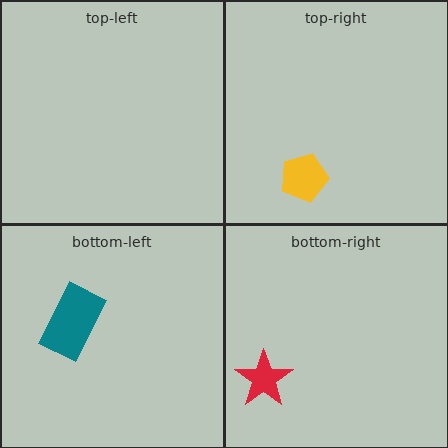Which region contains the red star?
The bottom-right region.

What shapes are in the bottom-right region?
The red star.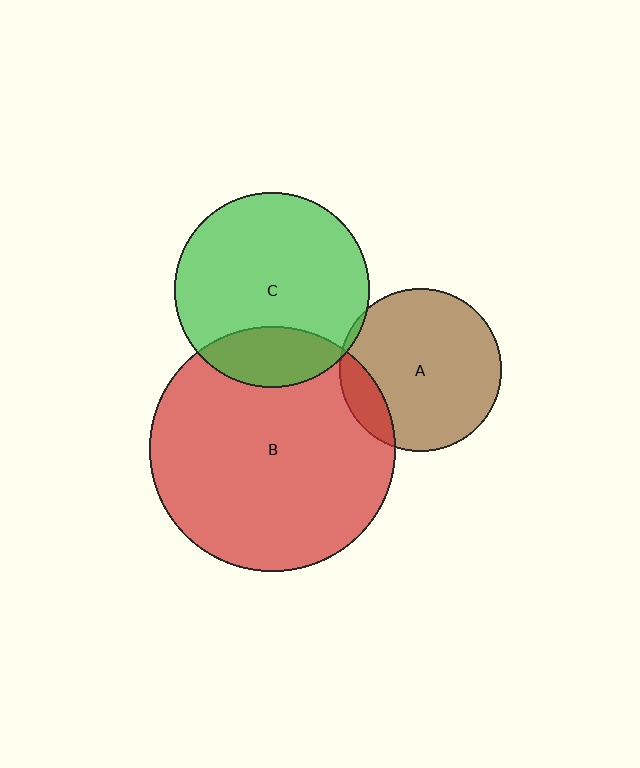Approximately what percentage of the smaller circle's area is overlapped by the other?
Approximately 15%.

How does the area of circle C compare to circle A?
Approximately 1.4 times.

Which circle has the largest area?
Circle B (red).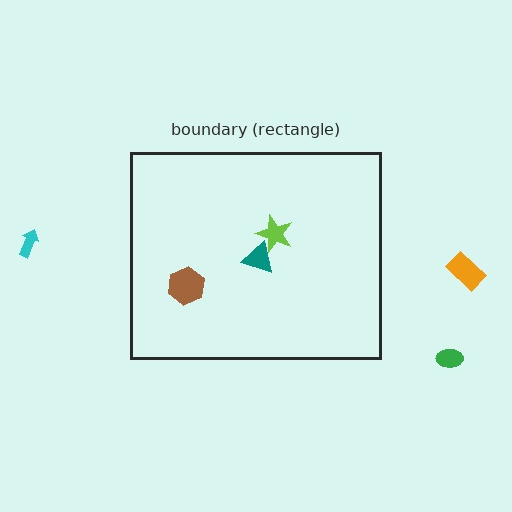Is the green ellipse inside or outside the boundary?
Outside.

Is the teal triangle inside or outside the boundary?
Inside.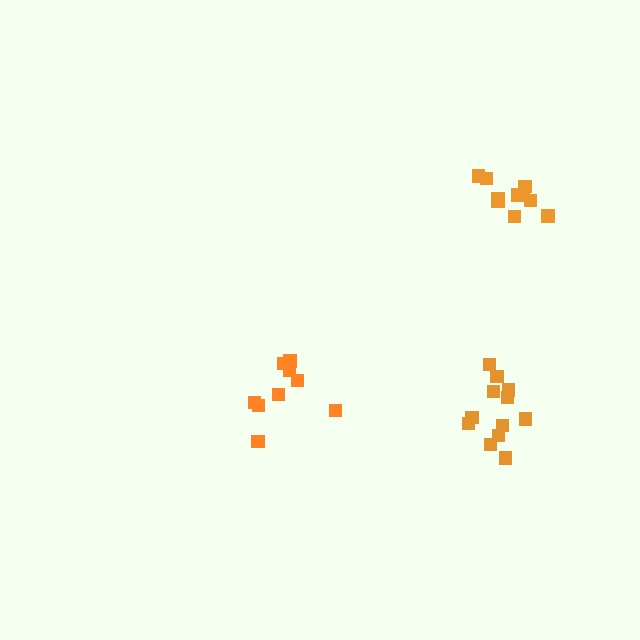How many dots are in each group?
Group 1: 10 dots, Group 2: 12 dots, Group 3: 9 dots (31 total).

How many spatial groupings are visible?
There are 3 spatial groupings.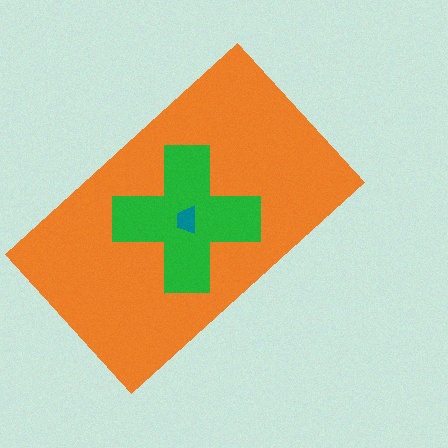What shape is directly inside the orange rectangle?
The green cross.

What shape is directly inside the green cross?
The teal trapezoid.